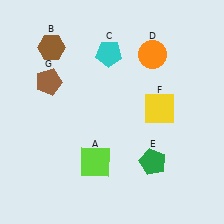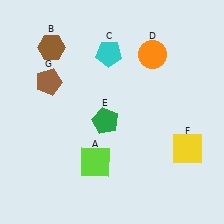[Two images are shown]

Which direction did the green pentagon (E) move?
The green pentagon (E) moved left.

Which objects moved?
The objects that moved are: the green pentagon (E), the yellow square (F).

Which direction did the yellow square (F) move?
The yellow square (F) moved down.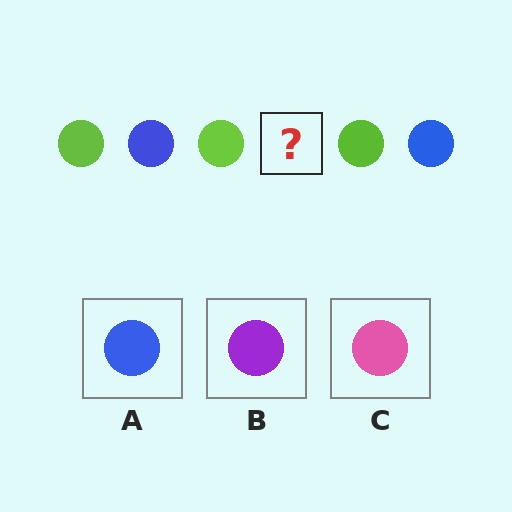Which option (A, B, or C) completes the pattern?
A.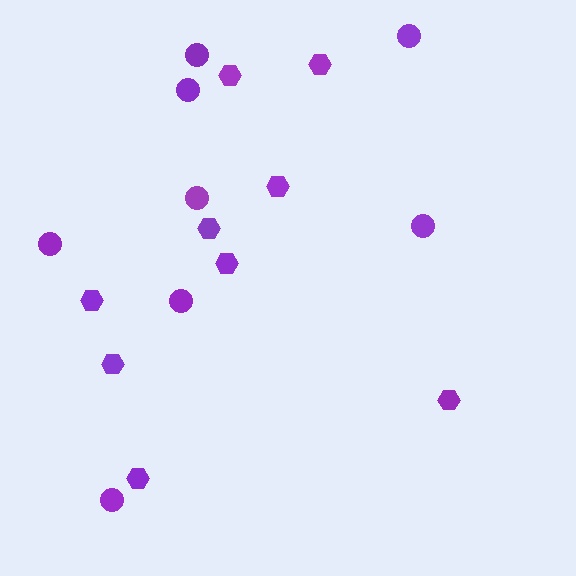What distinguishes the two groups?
There are 2 groups: one group of circles (8) and one group of hexagons (9).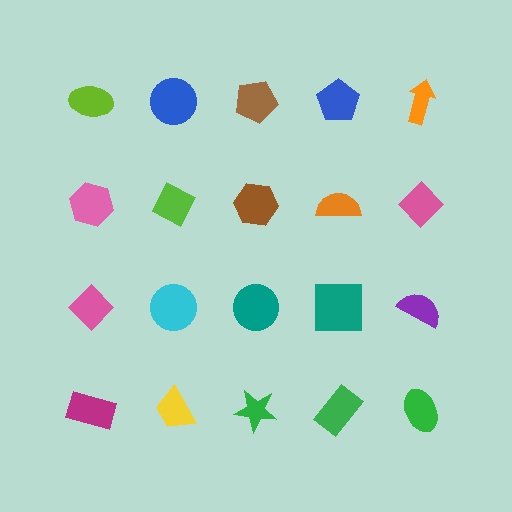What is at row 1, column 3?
A brown pentagon.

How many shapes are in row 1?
5 shapes.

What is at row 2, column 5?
A pink diamond.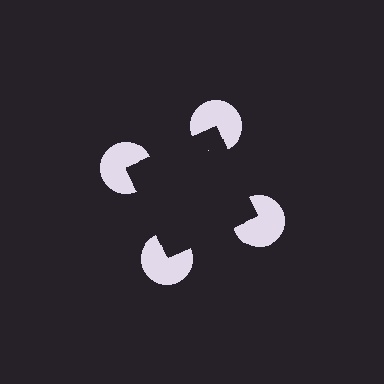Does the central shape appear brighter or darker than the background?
It typically appears slightly darker than the background, even though no actual brightness change is drawn.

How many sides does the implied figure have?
4 sides.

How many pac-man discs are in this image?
There are 4 — one at each vertex of the illusory square.